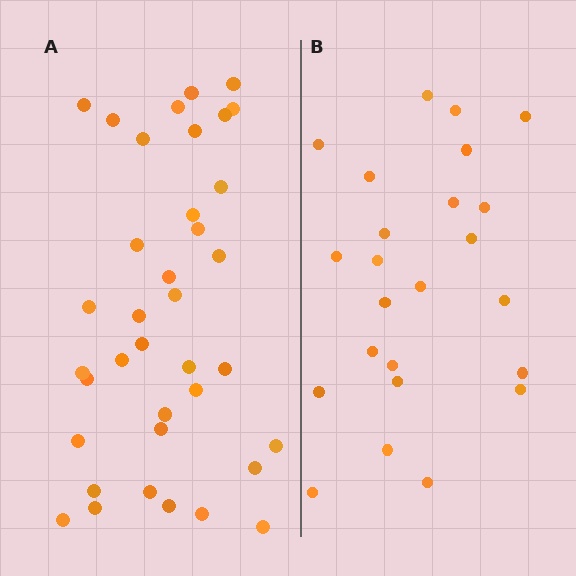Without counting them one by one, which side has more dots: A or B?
Region A (the left region) has more dots.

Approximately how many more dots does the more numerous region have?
Region A has approximately 15 more dots than region B.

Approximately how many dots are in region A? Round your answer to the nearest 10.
About 40 dots. (The exact count is 37, which rounds to 40.)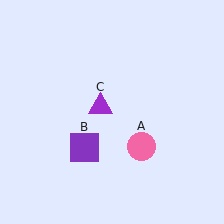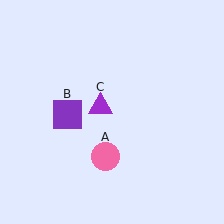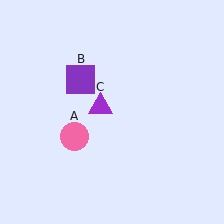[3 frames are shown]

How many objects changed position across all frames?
2 objects changed position: pink circle (object A), purple square (object B).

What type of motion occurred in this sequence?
The pink circle (object A), purple square (object B) rotated clockwise around the center of the scene.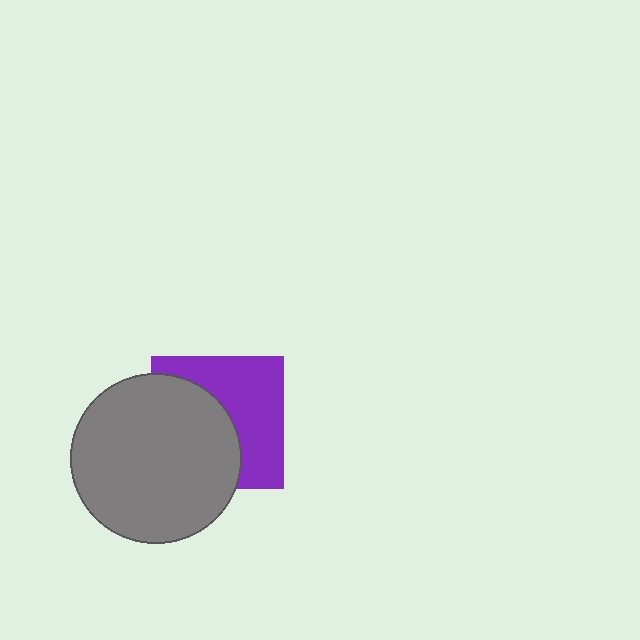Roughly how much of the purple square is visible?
About half of it is visible (roughly 50%).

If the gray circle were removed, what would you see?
You would see the complete purple square.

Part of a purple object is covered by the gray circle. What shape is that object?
It is a square.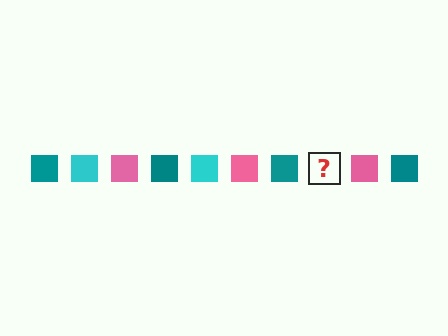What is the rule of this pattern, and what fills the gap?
The rule is that the pattern cycles through teal, cyan, pink squares. The gap should be filled with a cyan square.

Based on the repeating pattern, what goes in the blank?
The blank should be a cyan square.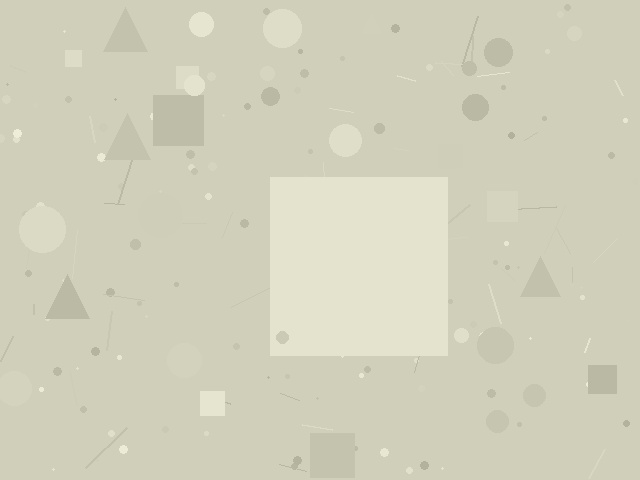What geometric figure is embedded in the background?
A square is embedded in the background.